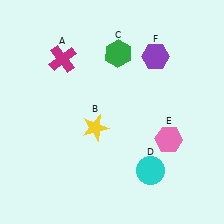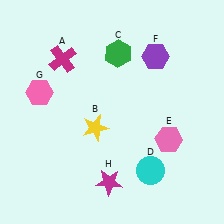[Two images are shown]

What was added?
A pink hexagon (G), a magenta star (H) were added in Image 2.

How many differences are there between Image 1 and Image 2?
There are 2 differences between the two images.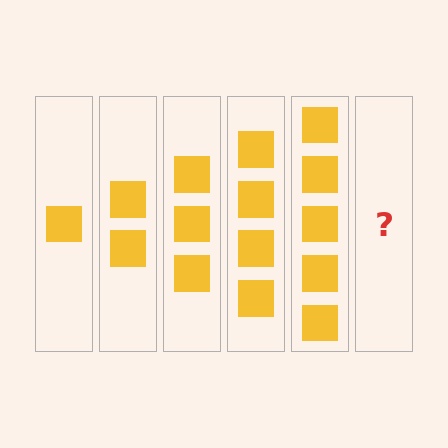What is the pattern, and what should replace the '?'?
The pattern is that each step adds one more square. The '?' should be 6 squares.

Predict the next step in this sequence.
The next step is 6 squares.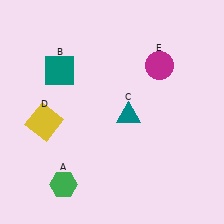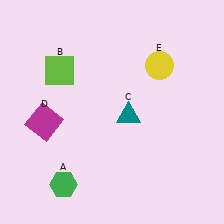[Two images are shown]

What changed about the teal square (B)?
In Image 1, B is teal. In Image 2, it changed to lime.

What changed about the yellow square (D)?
In Image 1, D is yellow. In Image 2, it changed to magenta.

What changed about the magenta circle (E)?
In Image 1, E is magenta. In Image 2, it changed to yellow.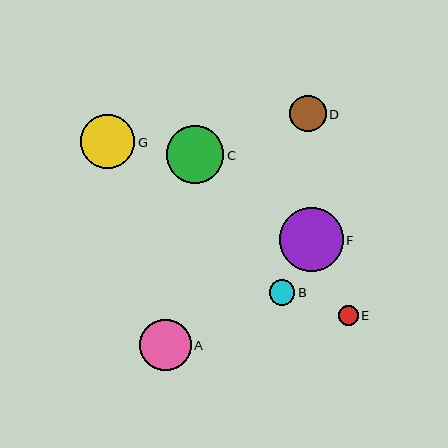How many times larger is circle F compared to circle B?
Circle F is approximately 2.5 times the size of circle B.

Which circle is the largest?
Circle F is the largest with a size of approximately 64 pixels.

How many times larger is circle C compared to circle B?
Circle C is approximately 2.2 times the size of circle B.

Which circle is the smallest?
Circle E is the smallest with a size of approximately 20 pixels.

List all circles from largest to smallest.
From largest to smallest: F, C, G, A, D, B, E.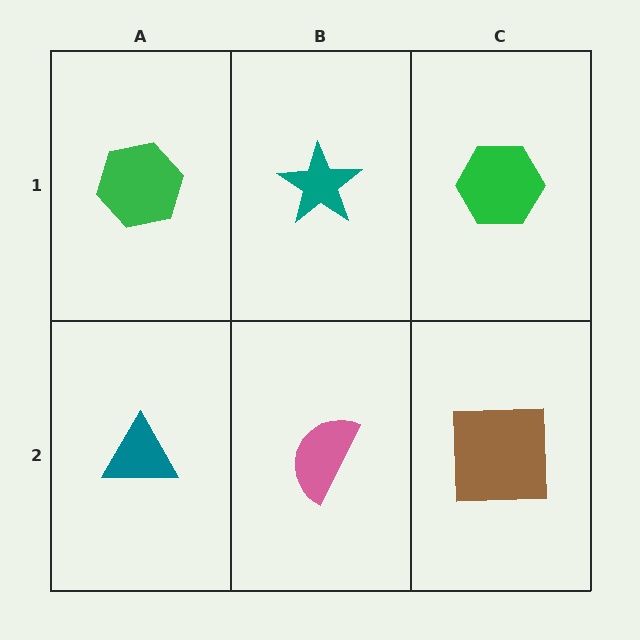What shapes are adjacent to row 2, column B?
A teal star (row 1, column B), a teal triangle (row 2, column A), a brown square (row 2, column C).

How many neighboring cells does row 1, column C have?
2.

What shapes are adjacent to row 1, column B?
A pink semicircle (row 2, column B), a green hexagon (row 1, column A), a green hexagon (row 1, column C).